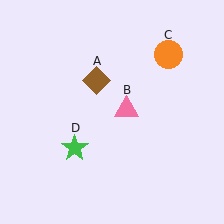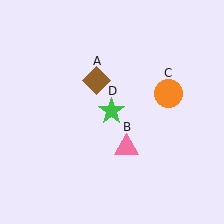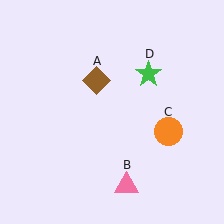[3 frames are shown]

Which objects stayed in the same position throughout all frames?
Brown diamond (object A) remained stationary.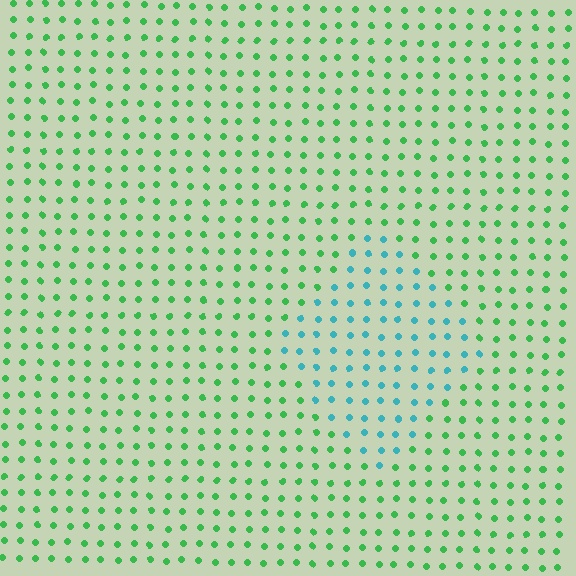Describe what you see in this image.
The image is filled with small green elements in a uniform arrangement. A diamond-shaped region is visible where the elements are tinted to a slightly different hue, forming a subtle color boundary.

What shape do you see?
I see a diamond.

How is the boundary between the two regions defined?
The boundary is defined purely by a slight shift in hue (about 55 degrees). Spacing, size, and orientation are identical on both sides.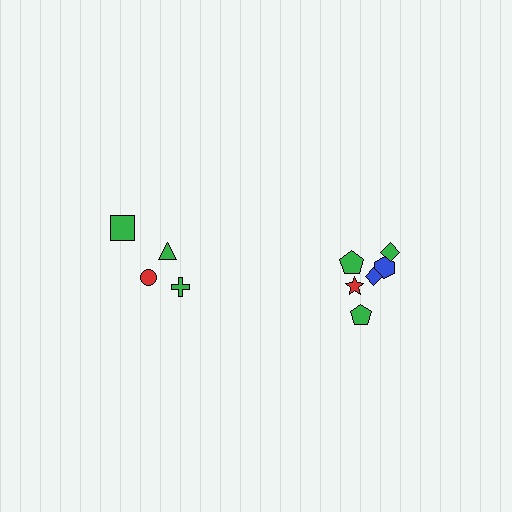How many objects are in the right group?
There are 6 objects.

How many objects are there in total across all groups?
There are 10 objects.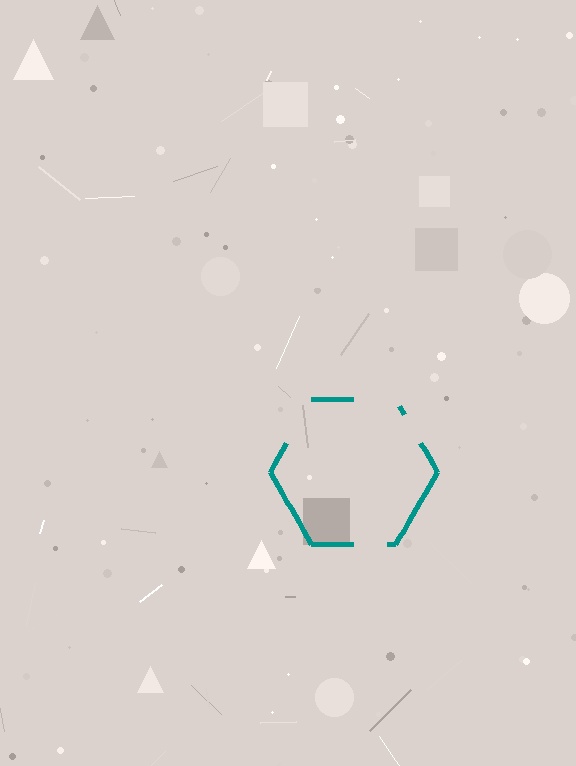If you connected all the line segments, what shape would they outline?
They would outline a hexagon.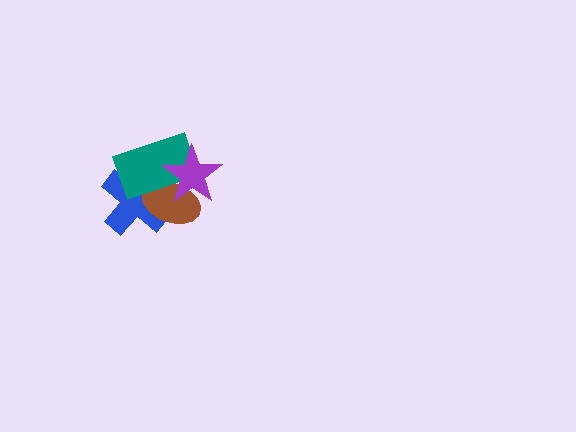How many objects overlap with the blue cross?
2 objects overlap with the blue cross.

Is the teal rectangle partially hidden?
Yes, it is partially covered by another shape.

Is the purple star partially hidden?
No, no other shape covers it.